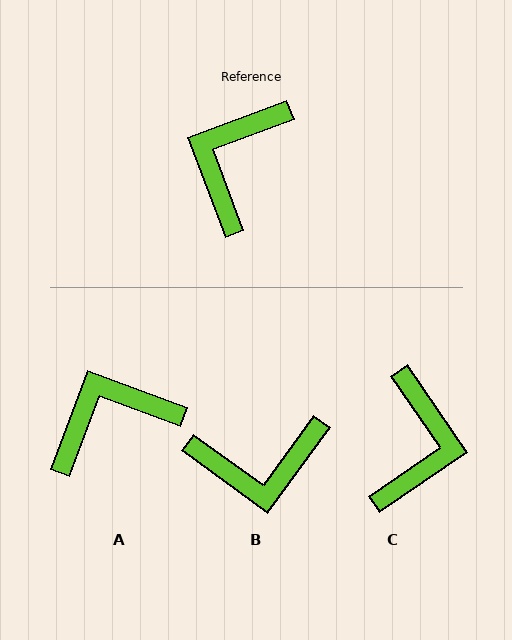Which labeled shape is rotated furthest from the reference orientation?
C, about 166 degrees away.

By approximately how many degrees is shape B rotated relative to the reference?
Approximately 123 degrees counter-clockwise.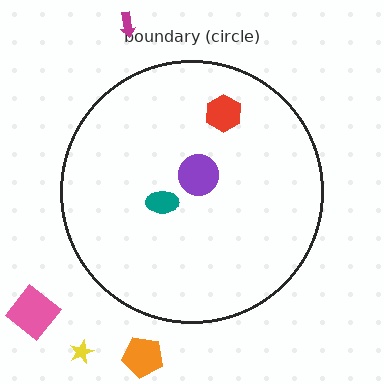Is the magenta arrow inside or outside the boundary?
Outside.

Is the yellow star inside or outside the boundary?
Outside.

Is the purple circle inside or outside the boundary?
Inside.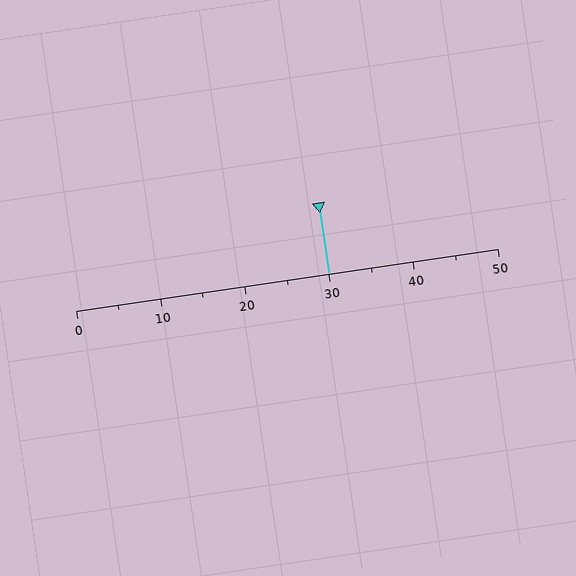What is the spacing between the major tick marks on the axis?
The major ticks are spaced 10 apart.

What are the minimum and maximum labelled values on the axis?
The axis runs from 0 to 50.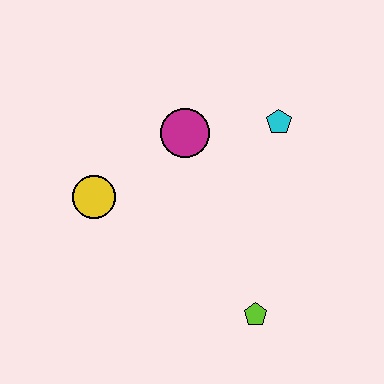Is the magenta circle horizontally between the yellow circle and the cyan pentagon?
Yes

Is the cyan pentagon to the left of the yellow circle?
No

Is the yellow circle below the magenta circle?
Yes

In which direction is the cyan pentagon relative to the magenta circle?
The cyan pentagon is to the right of the magenta circle.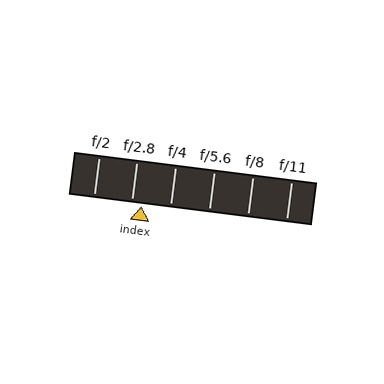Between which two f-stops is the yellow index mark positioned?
The index mark is between f/2.8 and f/4.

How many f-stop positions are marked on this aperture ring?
There are 6 f-stop positions marked.